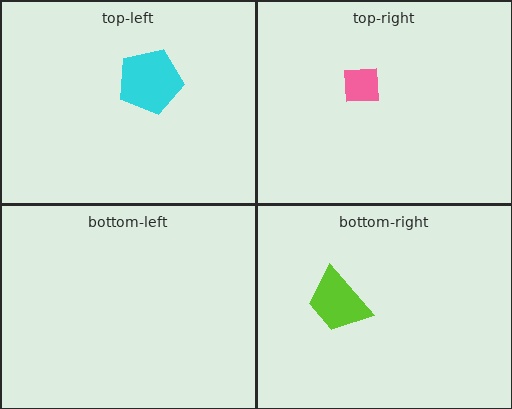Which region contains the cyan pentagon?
The top-left region.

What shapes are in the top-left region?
The cyan pentagon.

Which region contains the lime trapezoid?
The bottom-right region.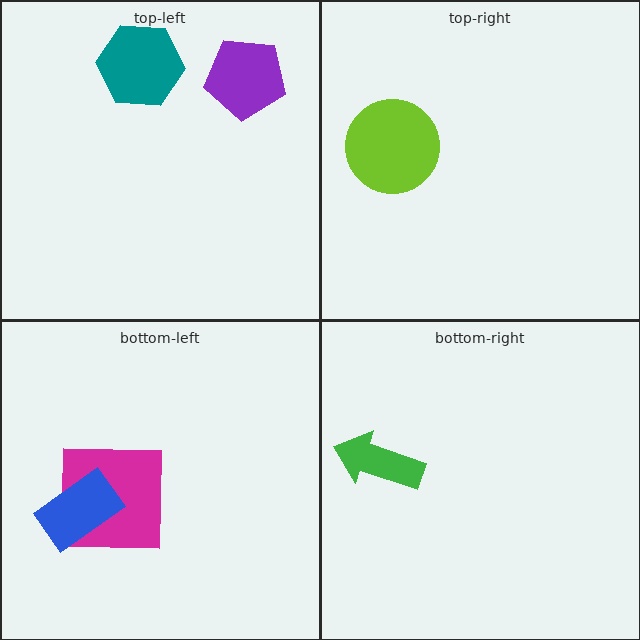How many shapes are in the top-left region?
2.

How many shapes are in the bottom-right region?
1.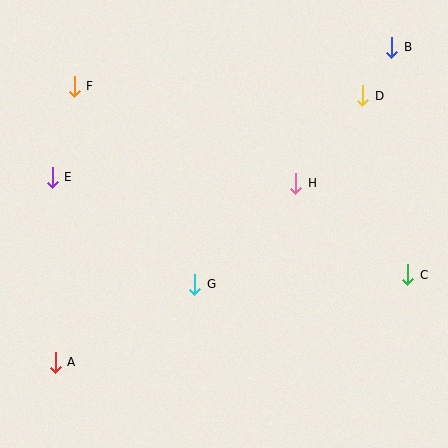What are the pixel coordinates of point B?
Point B is at (392, 47).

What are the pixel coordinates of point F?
Point F is at (74, 86).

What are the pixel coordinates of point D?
Point D is at (363, 96).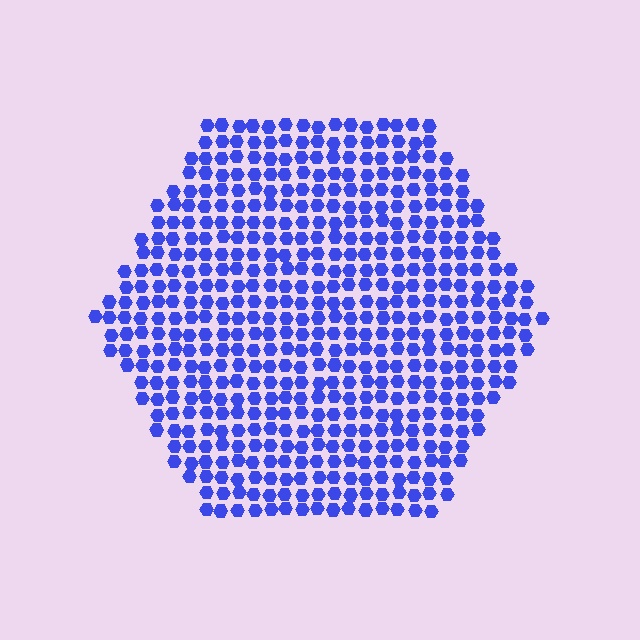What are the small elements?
The small elements are hexagons.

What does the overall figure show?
The overall figure shows a hexagon.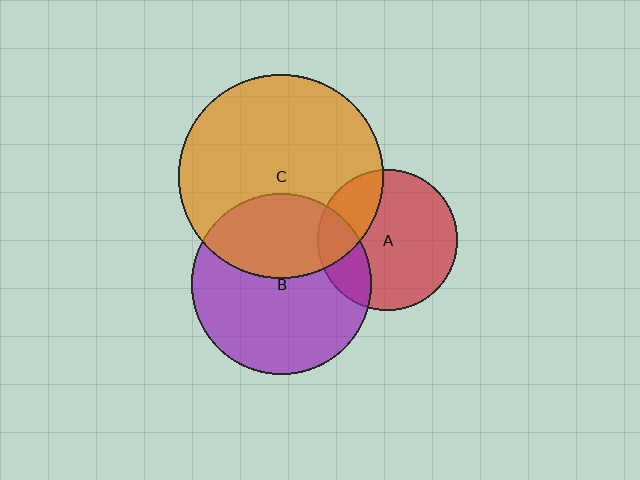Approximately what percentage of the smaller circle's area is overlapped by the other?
Approximately 25%.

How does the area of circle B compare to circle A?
Approximately 1.6 times.